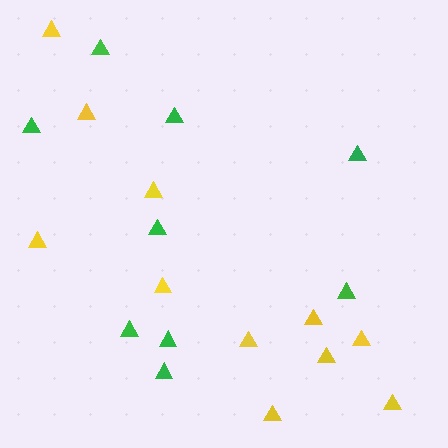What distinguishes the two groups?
There are 2 groups: one group of green triangles (9) and one group of yellow triangles (11).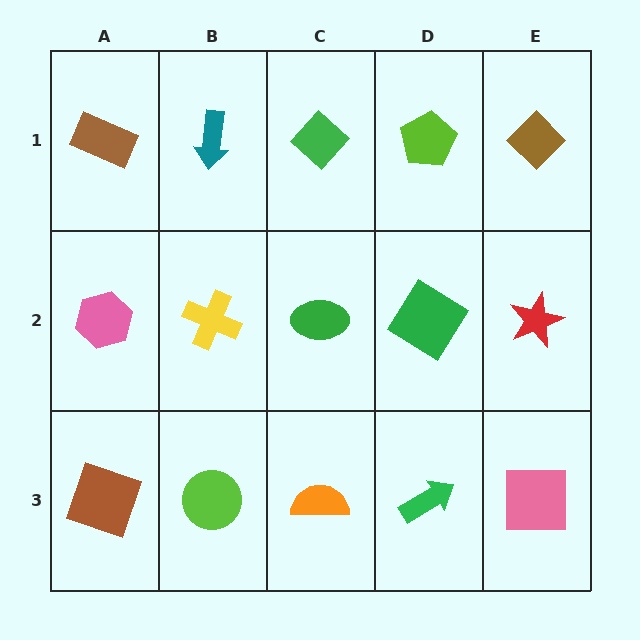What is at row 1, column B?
A teal arrow.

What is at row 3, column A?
A brown square.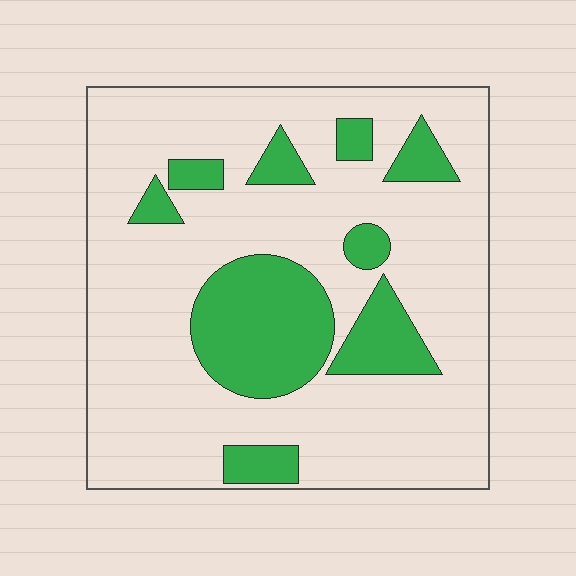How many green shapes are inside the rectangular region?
9.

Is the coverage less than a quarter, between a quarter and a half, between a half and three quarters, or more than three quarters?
Less than a quarter.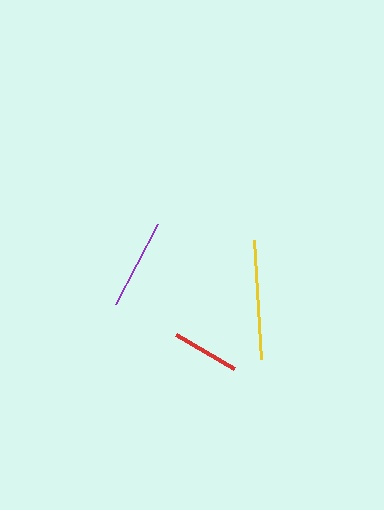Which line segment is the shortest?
The red line is the shortest at approximately 67 pixels.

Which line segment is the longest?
The yellow line is the longest at approximately 120 pixels.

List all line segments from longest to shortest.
From longest to shortest: yellow, purple, red.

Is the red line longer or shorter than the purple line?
The purple line is longer than the red line.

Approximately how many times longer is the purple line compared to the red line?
The purple line is approximately 1.3 times the length of the red line.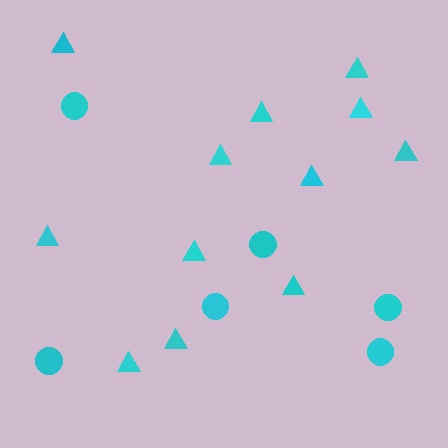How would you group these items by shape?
There are 2 groups: one group of triangles (12) and one group of circles (6).